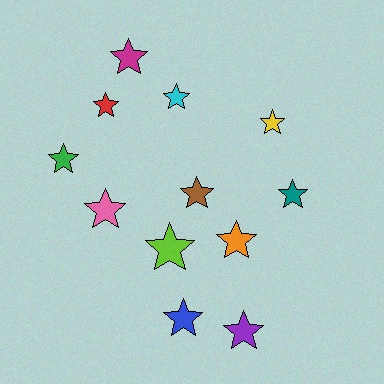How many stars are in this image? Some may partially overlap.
There are 12 stars.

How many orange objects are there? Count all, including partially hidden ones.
There is 1 orange object.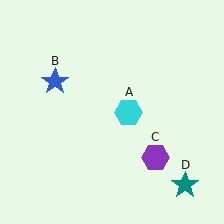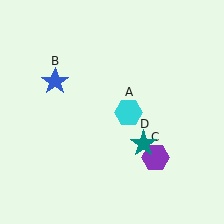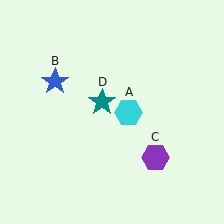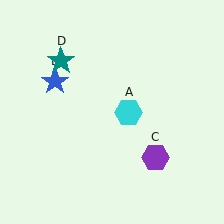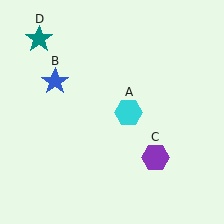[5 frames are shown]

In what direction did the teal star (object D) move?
The teal star (object D) moved up and to the left.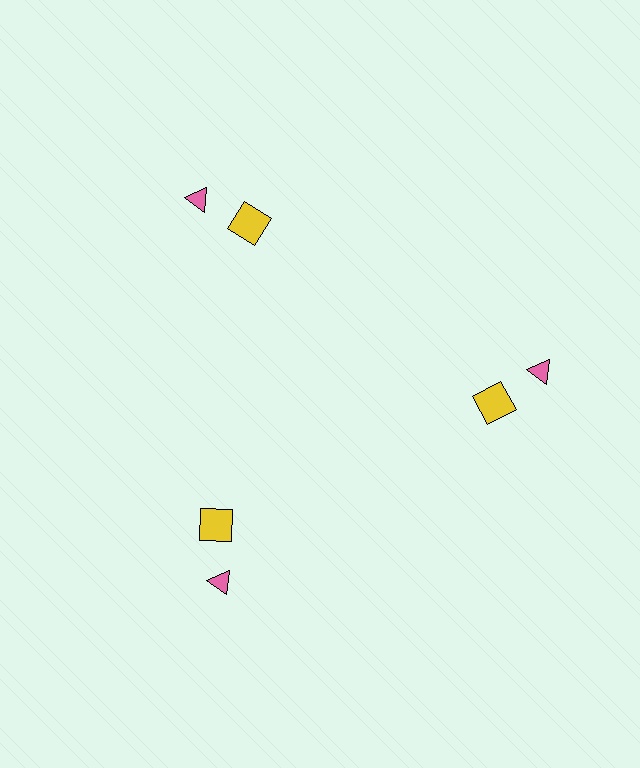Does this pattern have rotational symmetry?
Yes, this pattern has 3-fold rotational symmetry. It looks the same after rotating 120 degrees around the center.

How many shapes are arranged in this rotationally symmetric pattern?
There are 6 shapes, arranged in 3 groups of 2.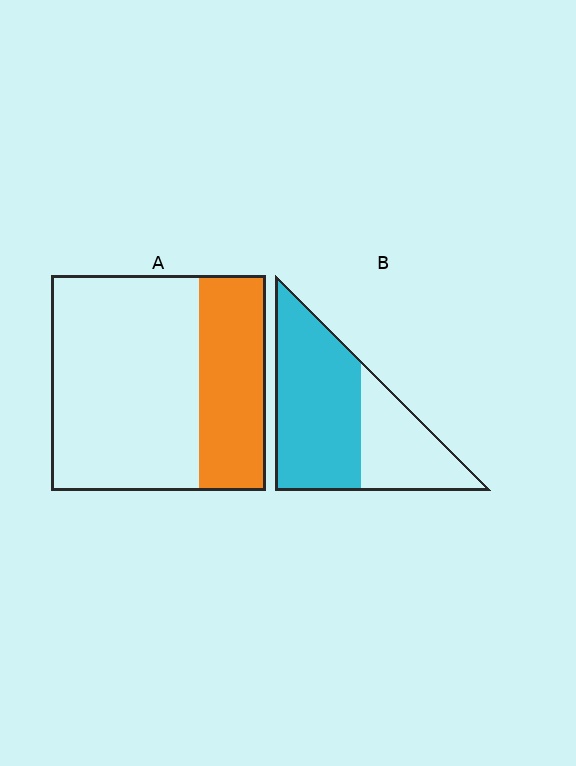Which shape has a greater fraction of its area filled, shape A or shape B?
Shape B.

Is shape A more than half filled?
No.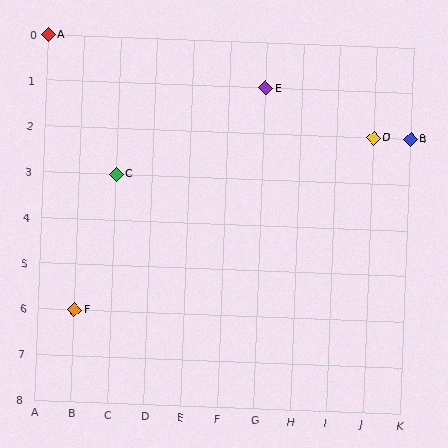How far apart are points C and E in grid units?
Points C and E are 4 columns and 2 rows apart (about 4.5 grid units diagonally).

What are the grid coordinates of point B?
Point B is at grid coordinates (K, 2).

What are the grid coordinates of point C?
Point C is at grid coordinates (C, 3).